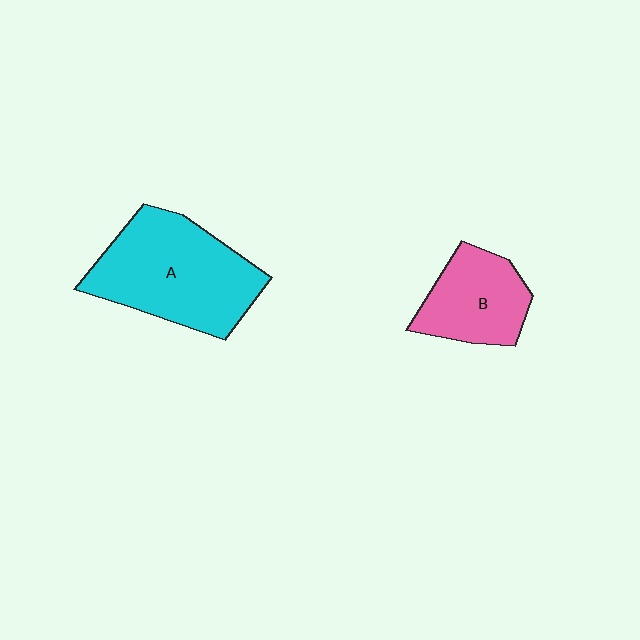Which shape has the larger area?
Shape A (cyan).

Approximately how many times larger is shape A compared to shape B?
Approximately 1.7 times.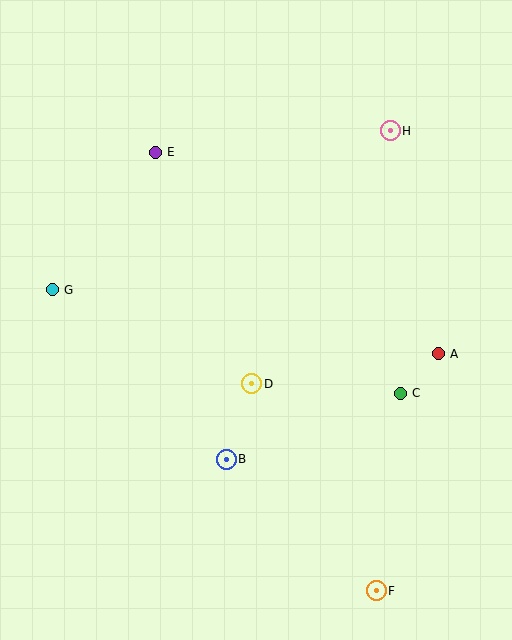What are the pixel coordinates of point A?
Point A is at (438, 354).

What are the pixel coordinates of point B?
Point B is at (226, 459).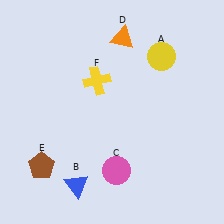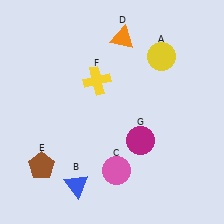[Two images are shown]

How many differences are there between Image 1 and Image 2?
There is 1 difference between the two images.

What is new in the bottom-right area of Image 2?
A magenta circle (G) was added in the bottom-right area of Image 2.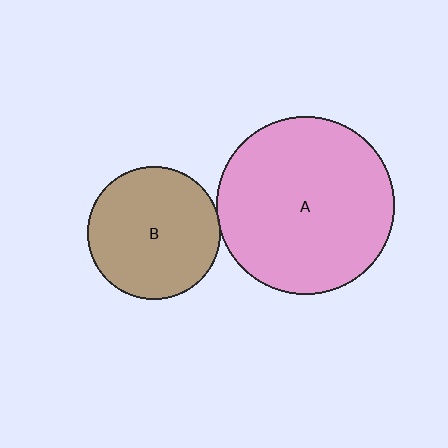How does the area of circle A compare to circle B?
Approximately 1.8 times.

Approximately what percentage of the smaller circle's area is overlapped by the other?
Approximately 5%.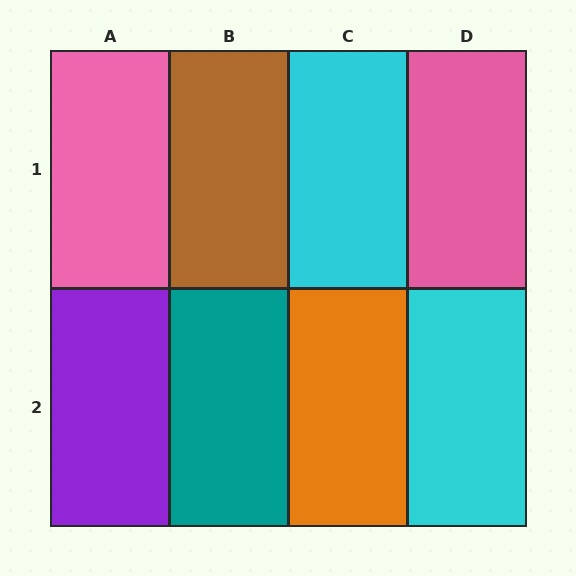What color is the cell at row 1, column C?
Cyan.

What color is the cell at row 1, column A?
Pink.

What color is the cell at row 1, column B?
Brown.